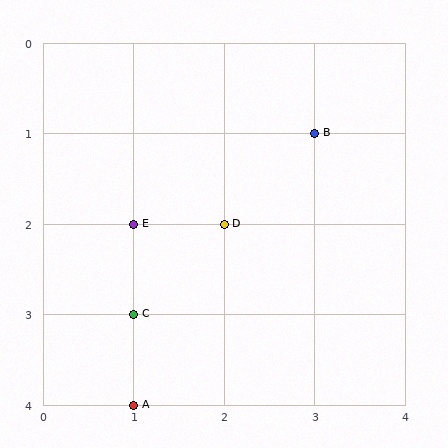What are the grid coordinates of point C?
Point C is at grid coordinates (1, 3).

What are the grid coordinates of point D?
Point D is at grid coordinates (2, 2).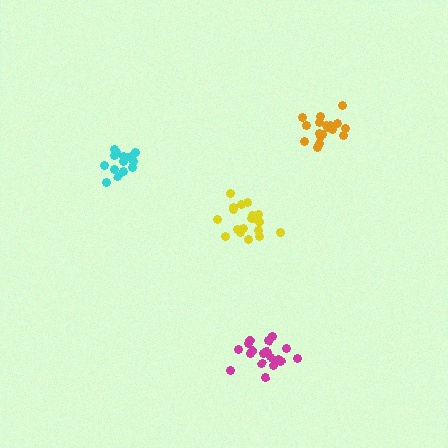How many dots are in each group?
Group 1: 19 dots, Group 2: 15 dots, Group 3: 18 dots, Group 4: 20 dots (72 total).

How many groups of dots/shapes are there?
There are 4 groups.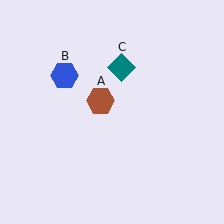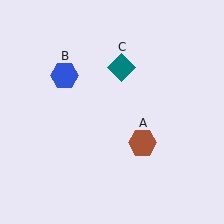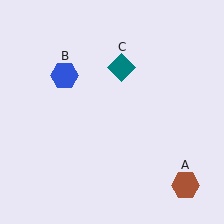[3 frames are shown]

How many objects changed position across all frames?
1 object changed position: brown hexagon (object A).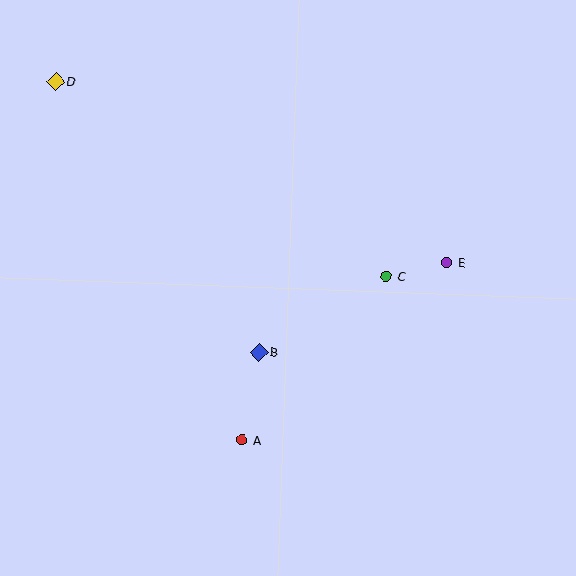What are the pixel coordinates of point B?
Point B is at (259, 352).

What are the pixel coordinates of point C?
Point C is at (386, 276).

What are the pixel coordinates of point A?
Point A is at (242, 440).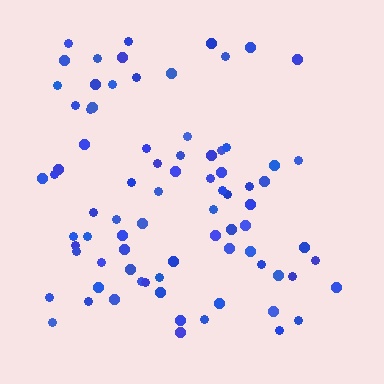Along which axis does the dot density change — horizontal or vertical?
Horizontal.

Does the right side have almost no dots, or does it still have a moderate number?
Still a moderate number, just noticeably fewer than the left.